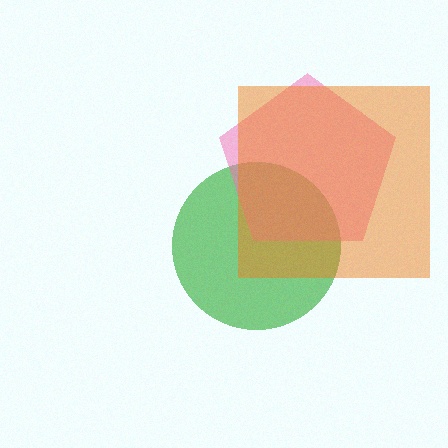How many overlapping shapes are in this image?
There are 3 overlapping shapes in the image.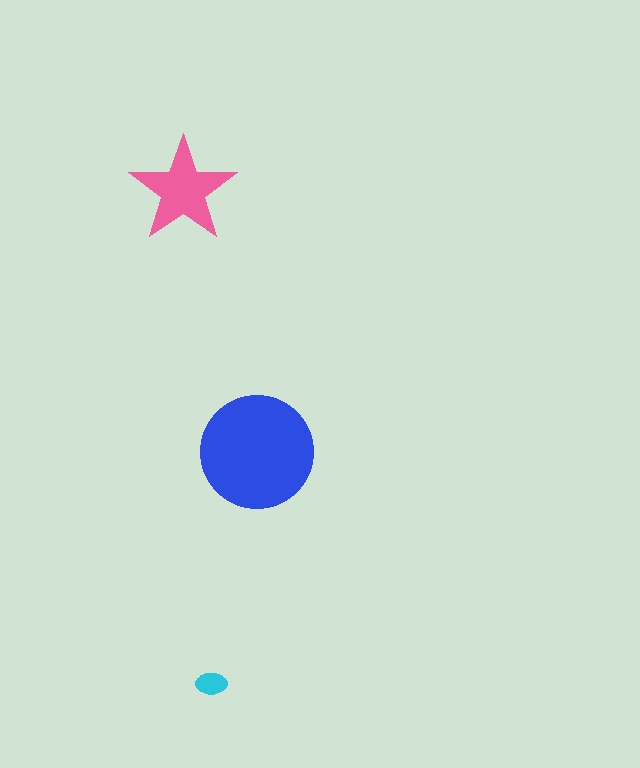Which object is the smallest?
The cyan ellipse.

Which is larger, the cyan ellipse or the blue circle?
The blue circle.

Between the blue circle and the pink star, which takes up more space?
The blue circle.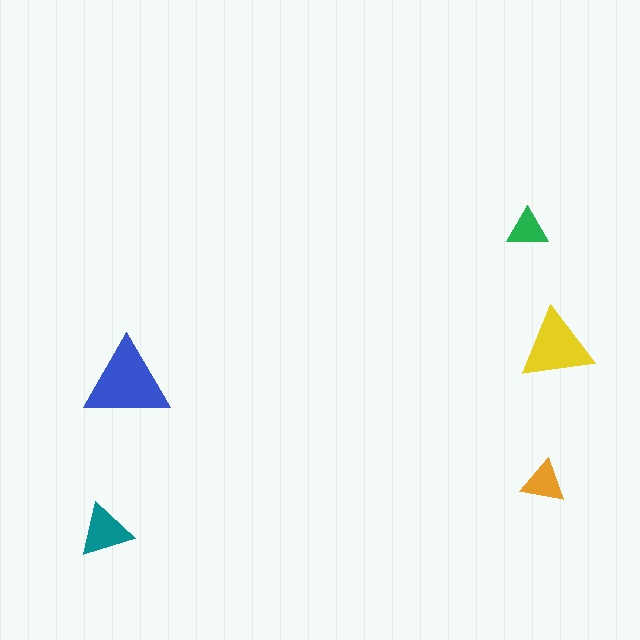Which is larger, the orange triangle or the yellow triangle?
The yellow one.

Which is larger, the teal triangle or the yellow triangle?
The yellow one.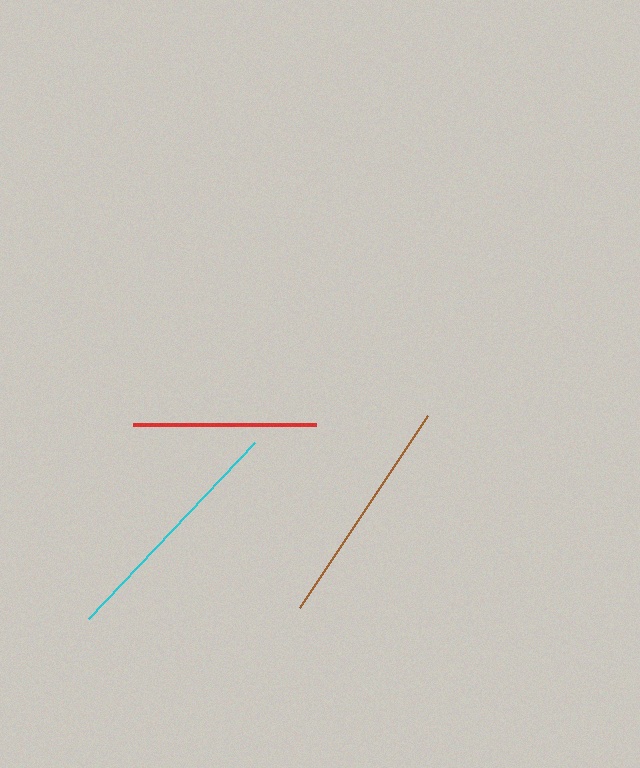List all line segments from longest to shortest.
From longest to shortest: cyan, brown, red.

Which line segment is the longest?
The cyan line is the longest at approximately 242 pixels.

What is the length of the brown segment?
The brown segment is approximately 231 pixels long.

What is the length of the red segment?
The red segment is approximately 183 pixels long.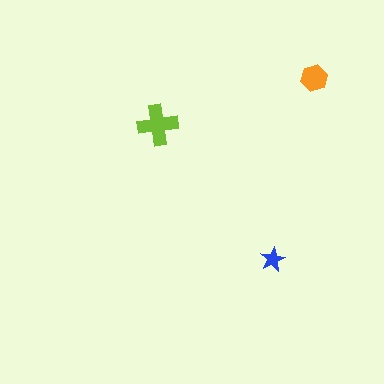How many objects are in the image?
There are 3 objects in the image.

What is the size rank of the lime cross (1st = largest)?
1st.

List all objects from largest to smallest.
The lime cross, the orange hexagon, the blue star.